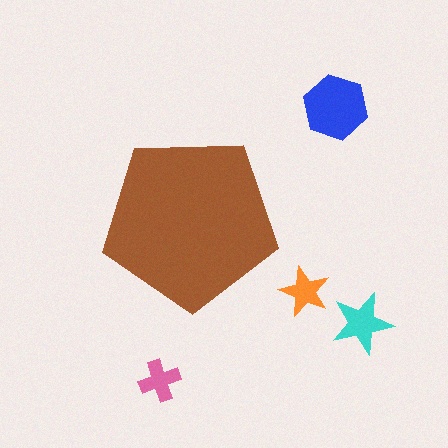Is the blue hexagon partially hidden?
No, the blue hexagon is fully visible.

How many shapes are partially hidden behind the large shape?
0 shapes are partially hidden.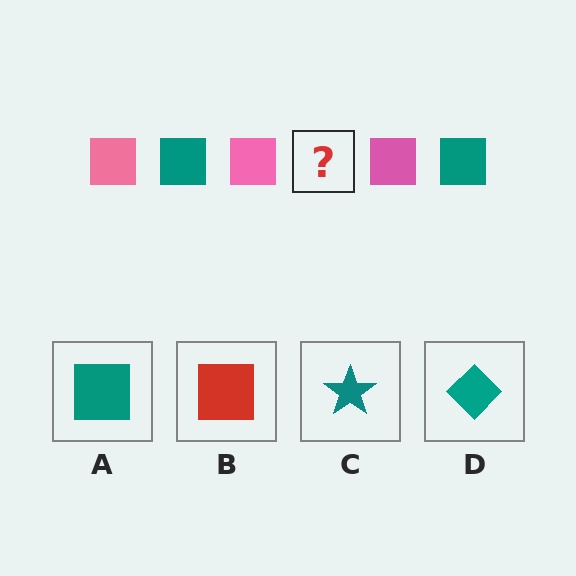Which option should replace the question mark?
Option A.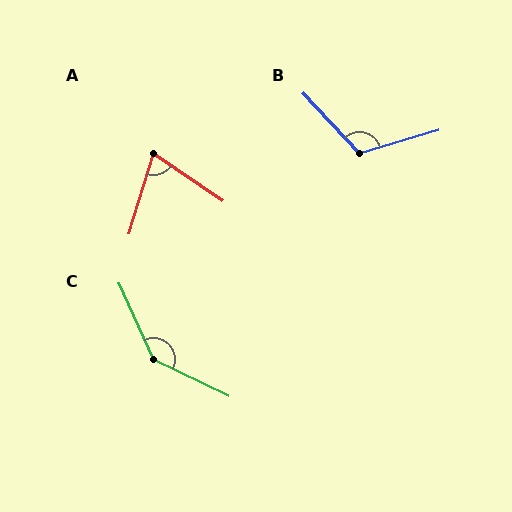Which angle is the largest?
C, at approximately 140 degrees.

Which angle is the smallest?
A, at approximately 73 degrees.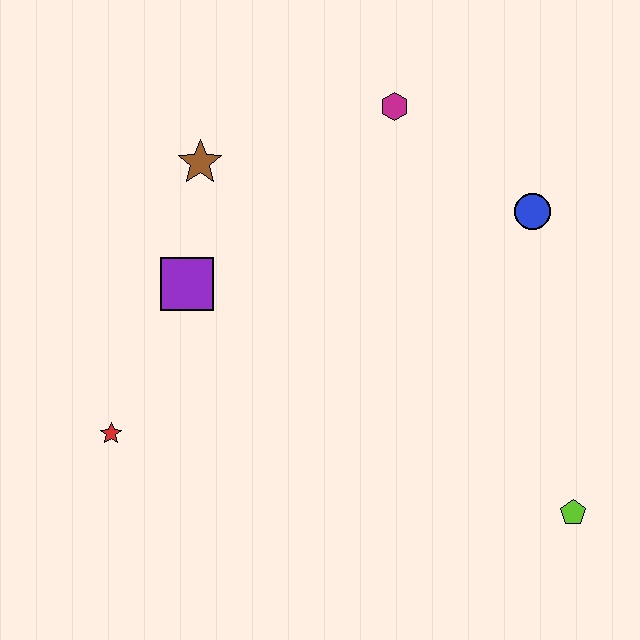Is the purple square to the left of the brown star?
Yes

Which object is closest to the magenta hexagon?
The blue circle is closest to the magenta hexagon.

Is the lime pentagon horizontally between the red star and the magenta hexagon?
No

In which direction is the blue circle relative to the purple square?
The blue circle is to the right of the purple square.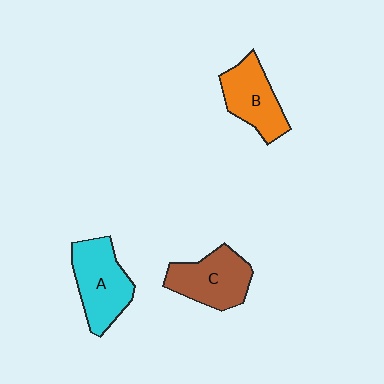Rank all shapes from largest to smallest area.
From largest to smallest: A (cyan), C (brown), B (orange).